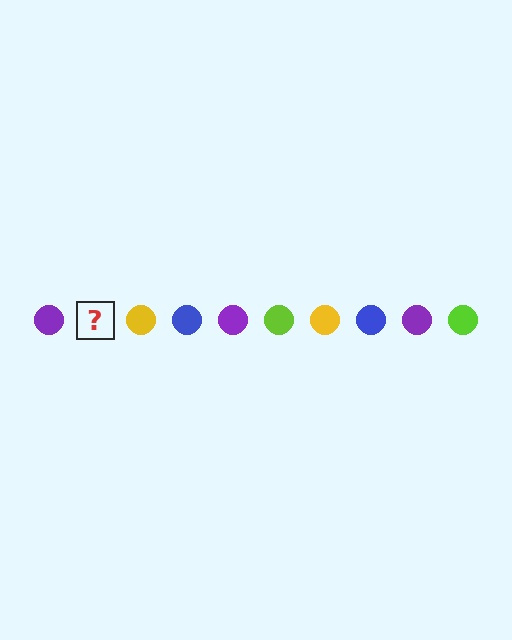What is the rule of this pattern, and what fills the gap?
The rule is that the pattern cycles through purple, lime, yellow, blue circles. The gap should be filled with a lime circle.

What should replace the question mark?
The question mark should be replaced with a lime circle.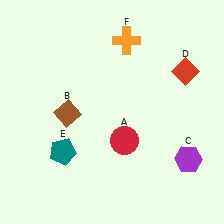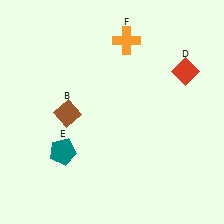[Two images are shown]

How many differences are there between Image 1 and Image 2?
There are 2 differences between the two images.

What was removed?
The purple hexagon (C), the red circle (A) were removed in Image 2.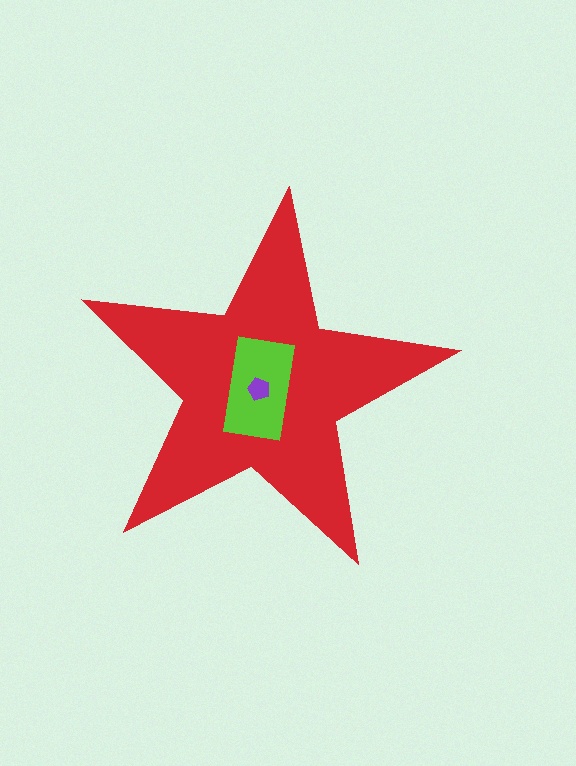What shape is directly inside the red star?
The lime rectangle.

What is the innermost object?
The purple pentagon.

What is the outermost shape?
The red star.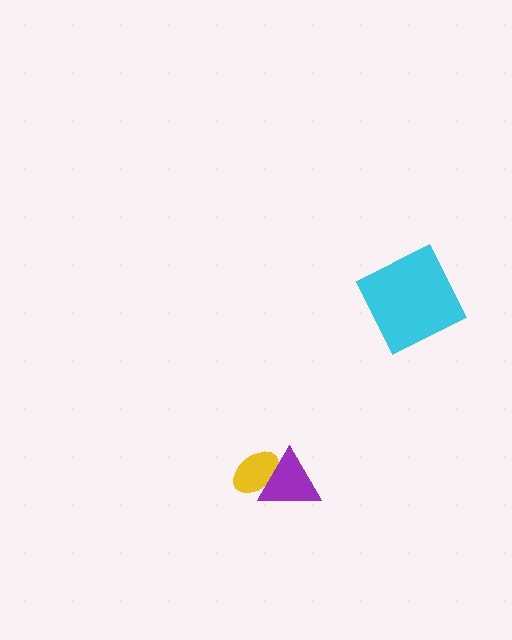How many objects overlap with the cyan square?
0 objects overlap with the cyan square.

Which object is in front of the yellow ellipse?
The purple triangle is in front of the yellow ellipse.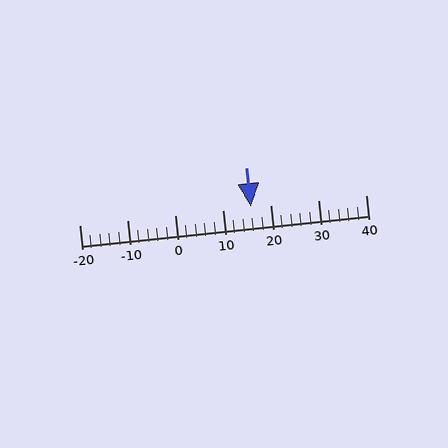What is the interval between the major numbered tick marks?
The major tick marks are spaced 10 units apart.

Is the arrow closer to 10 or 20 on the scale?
The arrow is closer to 20.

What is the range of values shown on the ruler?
The ruler shows values from -20 to 40.